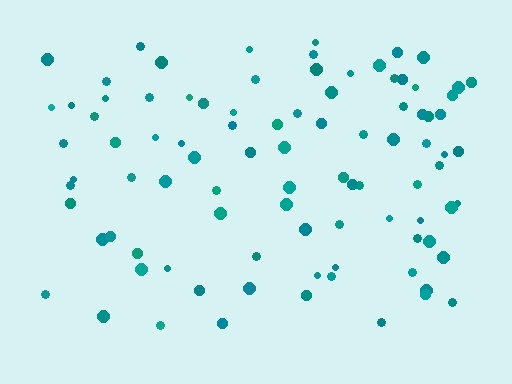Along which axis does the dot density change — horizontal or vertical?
Vertical.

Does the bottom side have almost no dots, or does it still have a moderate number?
Still a moderate number, just noticeably fewer than the top.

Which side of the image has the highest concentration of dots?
The top.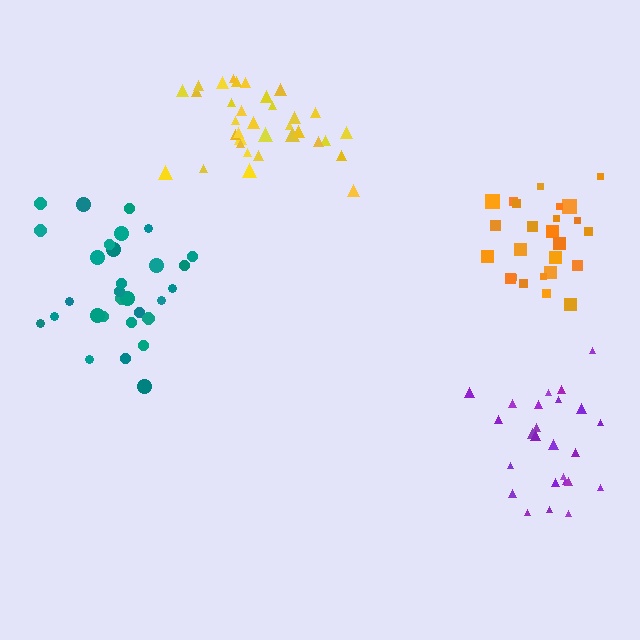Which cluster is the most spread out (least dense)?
Teal.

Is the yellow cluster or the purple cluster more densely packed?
Yellow.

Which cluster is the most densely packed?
Yellow.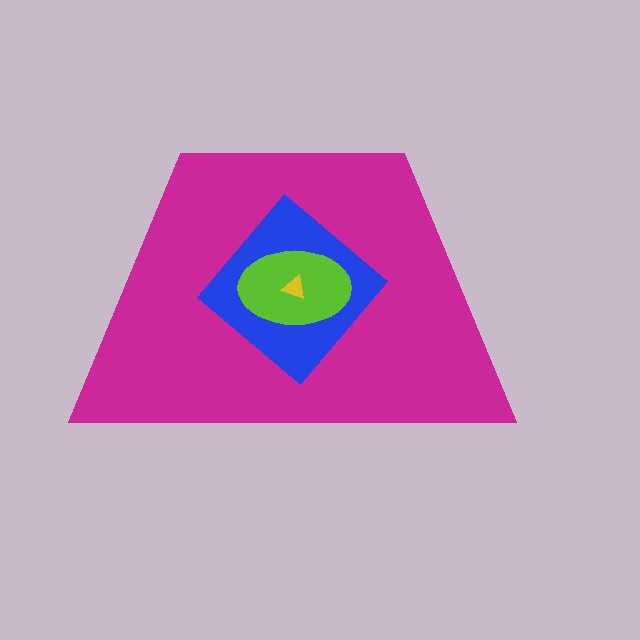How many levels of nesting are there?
4.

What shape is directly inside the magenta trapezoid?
The blue diamond.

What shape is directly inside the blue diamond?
The lime ellipse.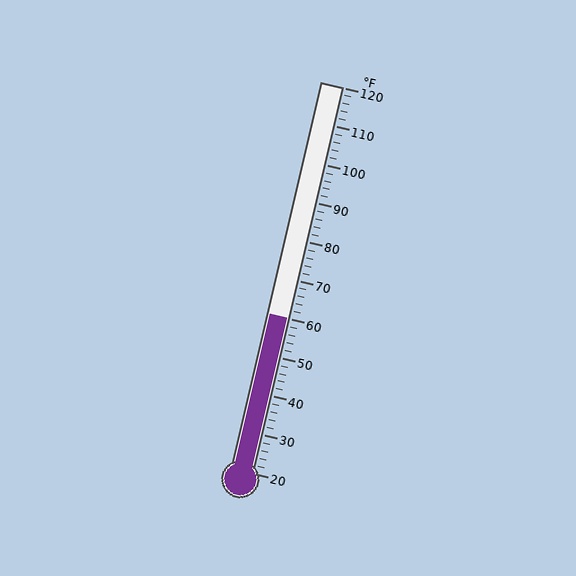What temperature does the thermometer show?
The thermometer shows approximately 60°F.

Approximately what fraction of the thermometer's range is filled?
The thermometer is filled to approximately 40% of its range.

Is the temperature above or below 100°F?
The temperature is below 100°F.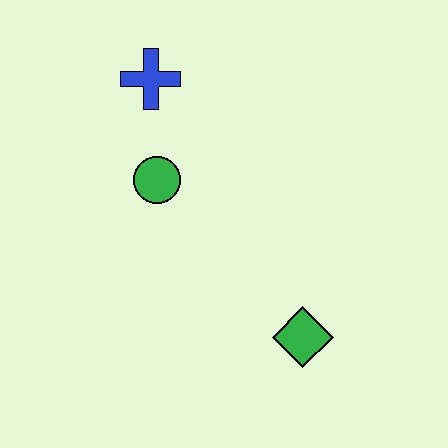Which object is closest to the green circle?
The blue cross is closest to the green circle.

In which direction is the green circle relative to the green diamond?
The green circle is above the green diamond.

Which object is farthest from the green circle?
The green diamond is farthest from the green circle.